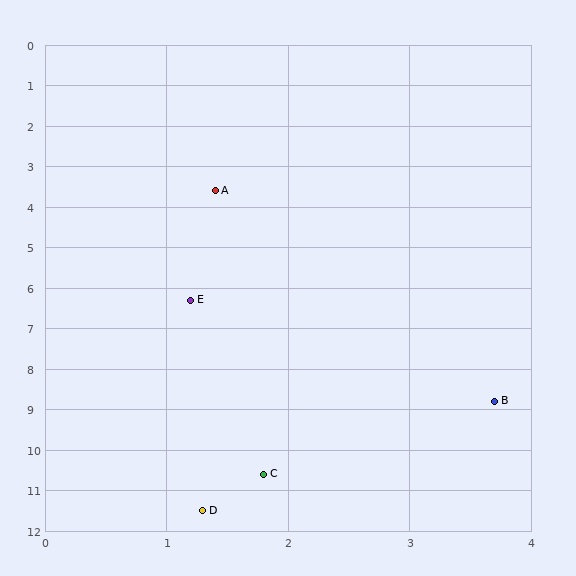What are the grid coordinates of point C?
Point C is at approximately (1.8, 10.6).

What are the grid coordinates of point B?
Point B is at approximately (3.7, 8.8).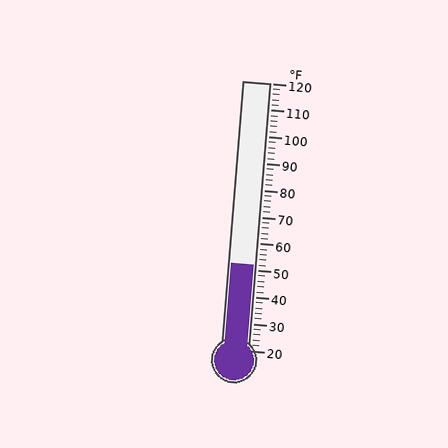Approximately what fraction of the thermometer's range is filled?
The thermometer is filled to approximately 30% of its range.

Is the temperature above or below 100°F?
The temperature is below 100°F.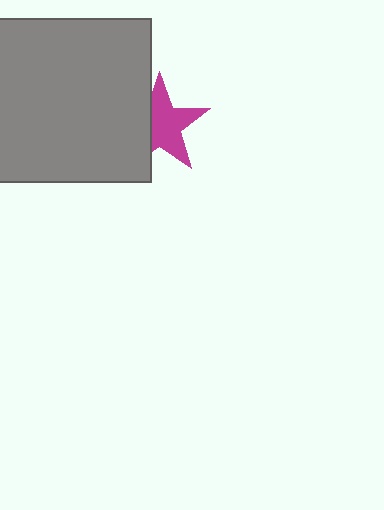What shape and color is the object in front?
The object in front is a gray rectangle.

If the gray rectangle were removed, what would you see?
You would see the complete magenta star.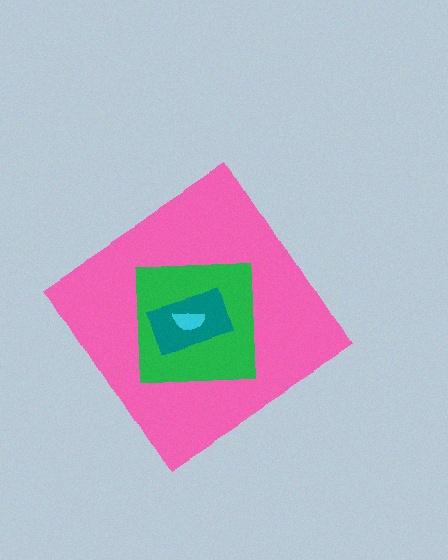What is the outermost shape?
The pink diamond.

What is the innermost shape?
The cyan semicircle.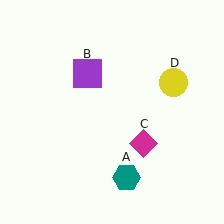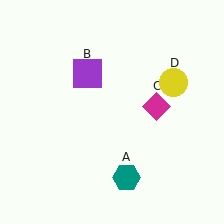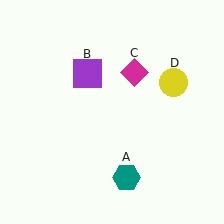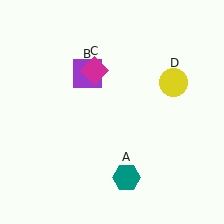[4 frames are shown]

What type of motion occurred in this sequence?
The magenta diamond (object C) rotated counterclockwise around the center of the scene.